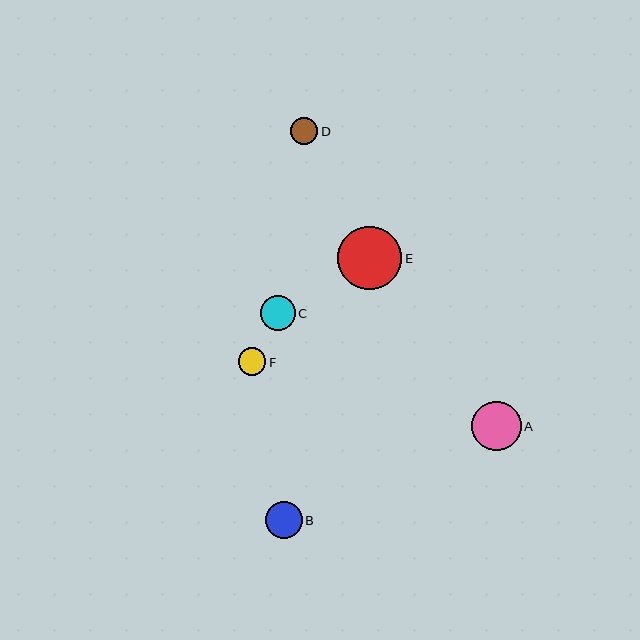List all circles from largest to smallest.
From largest to smallest: E, A, B, C, D, F.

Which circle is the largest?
Circle E is the largest with a size of approximately 64 pixels.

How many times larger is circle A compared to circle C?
Circle A is approximately 1.4 times the size of circle C.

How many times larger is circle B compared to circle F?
Circle B is approximately 1.3 times the size of circle F.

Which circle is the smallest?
Circle F is the smallest with a size of approximately 27 pixels.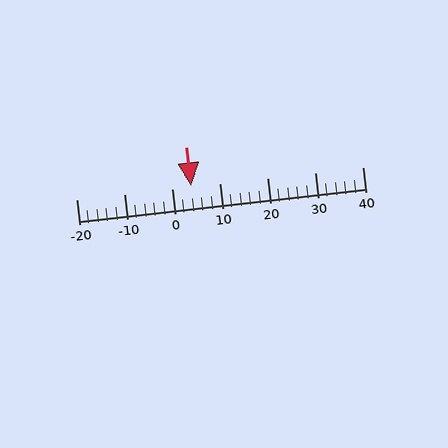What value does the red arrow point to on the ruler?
The red arrow points to approximately 4.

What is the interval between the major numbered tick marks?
The major tick marks are spaced 10 units apart.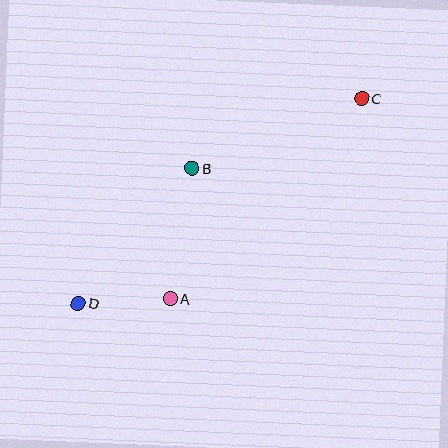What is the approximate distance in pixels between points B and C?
The distance between B and C is approximately 184 pixels.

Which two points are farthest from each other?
Points C and D are farthest from each other.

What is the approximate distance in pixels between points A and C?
The distance between A and C is approximately 277 pixels.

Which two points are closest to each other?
Points A and D are closest to each other.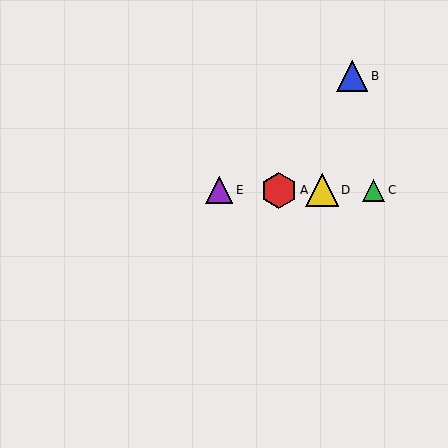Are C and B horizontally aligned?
No, C is at y≈190 and B is at y≈76.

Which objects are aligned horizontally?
Objects A, C, D, E are aligned horizontally.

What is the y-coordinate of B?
Object B is at y≈76.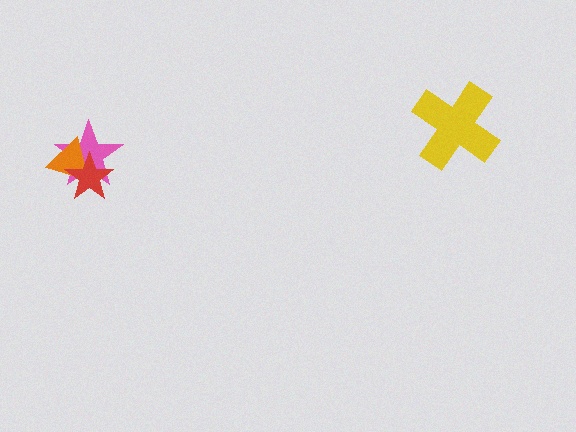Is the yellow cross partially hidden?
No, no other shape covers it.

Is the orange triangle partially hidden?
Yes, it is partially covered by another shape.